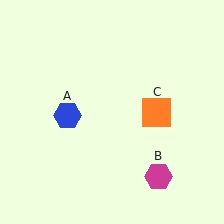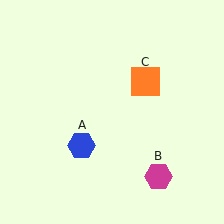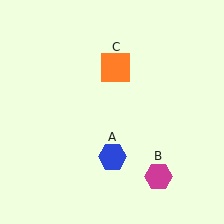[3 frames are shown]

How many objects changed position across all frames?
2 objects changed position: blue hexagon (object A), orange square (object C).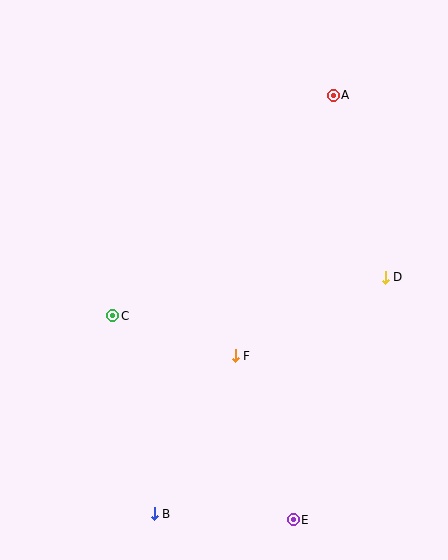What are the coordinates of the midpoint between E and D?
The midpoint between E and D is at (339, 398).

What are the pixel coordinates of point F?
Point F is at (235, 356).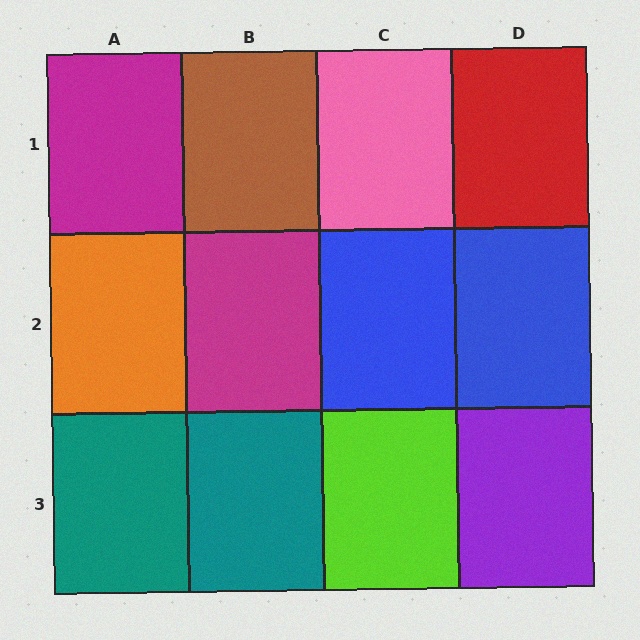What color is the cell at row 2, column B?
Magenta.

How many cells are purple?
1 cell is purple.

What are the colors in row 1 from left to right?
Magenta, brown, pink, red.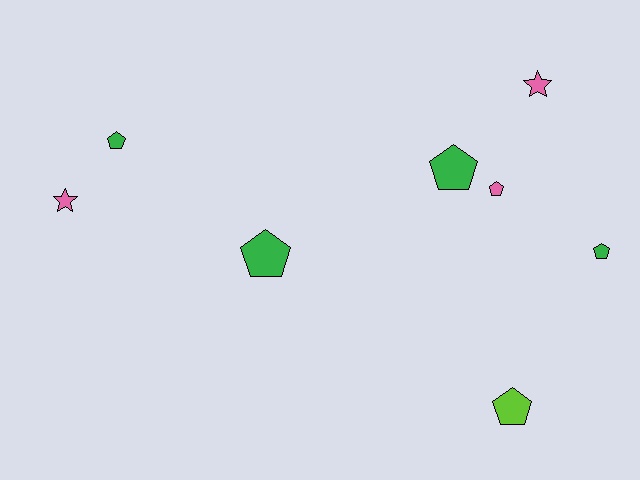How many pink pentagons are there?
There is 1 pink pentagon.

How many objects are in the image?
There are 8 objects.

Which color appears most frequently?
Green, with 4 objects.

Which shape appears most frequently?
Pentagon, with 6 objects.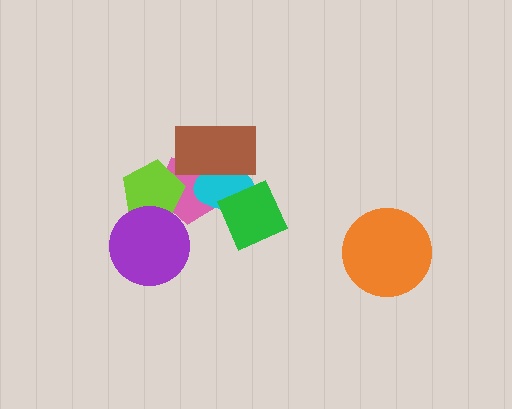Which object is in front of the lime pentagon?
The purple circle is in front of the lime pentagon.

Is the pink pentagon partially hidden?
Yes, it is partially covered by another shape.